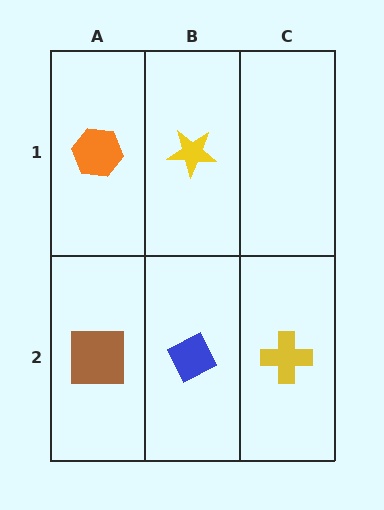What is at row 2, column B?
A blue diamond.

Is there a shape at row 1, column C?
No, that cell is empty.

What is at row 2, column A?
A brown square.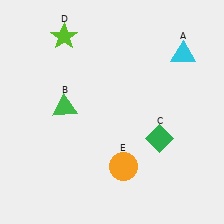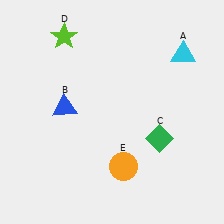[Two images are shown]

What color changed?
The triangle (B) changed from green in Image 1 to blue in Image 2.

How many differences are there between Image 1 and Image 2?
There is 1 difference between the two images.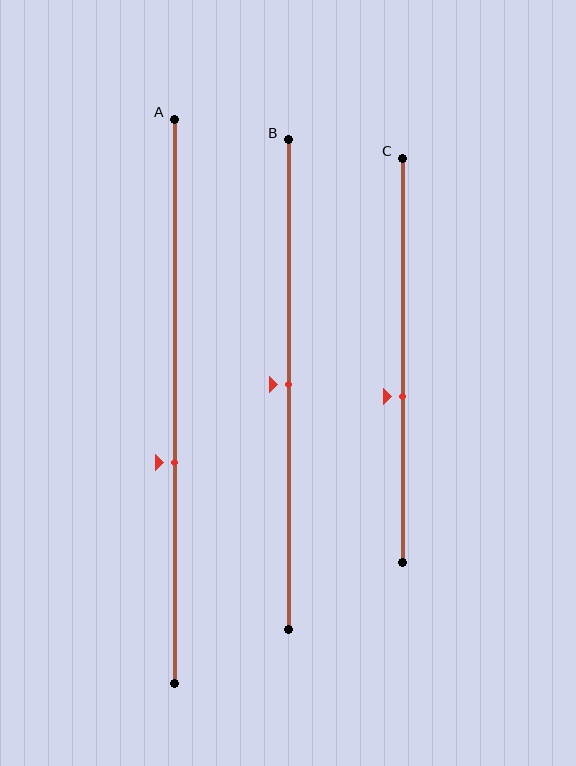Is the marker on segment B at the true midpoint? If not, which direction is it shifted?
Yes, the marker on segment B is at the true midpoint.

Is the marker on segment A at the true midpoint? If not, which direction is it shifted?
No, the marker on segment A is shifted downward by about 11% of the segment length.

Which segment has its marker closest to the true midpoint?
Segment B has its marker closest to the true midpoint.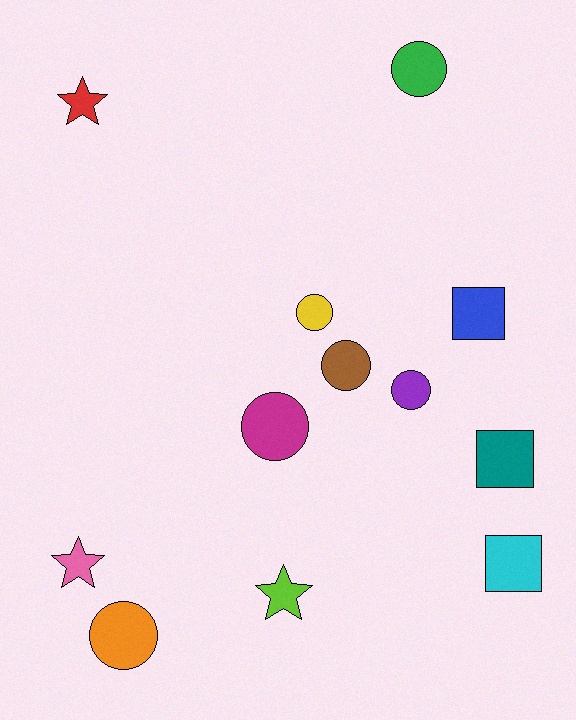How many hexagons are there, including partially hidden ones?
There are no hexagons.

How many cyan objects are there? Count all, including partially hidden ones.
There is 1 cyan object.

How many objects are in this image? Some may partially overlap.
There are 12 objects.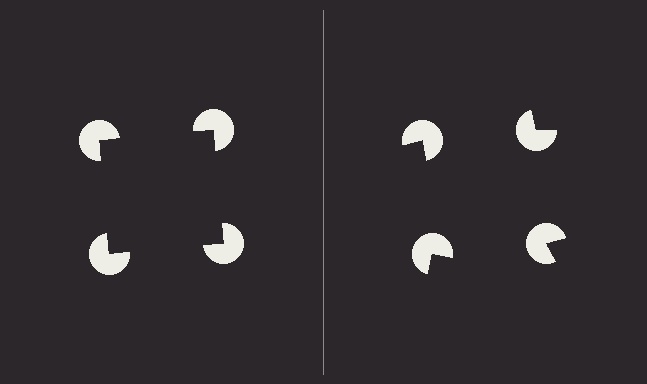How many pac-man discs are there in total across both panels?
8 — 4 on each side.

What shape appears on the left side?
An illusory square.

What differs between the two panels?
The pac-man discs are positioned identically on both sides; only the wedge orientations differ. On the left they align to a square; on the right they are misaligned.